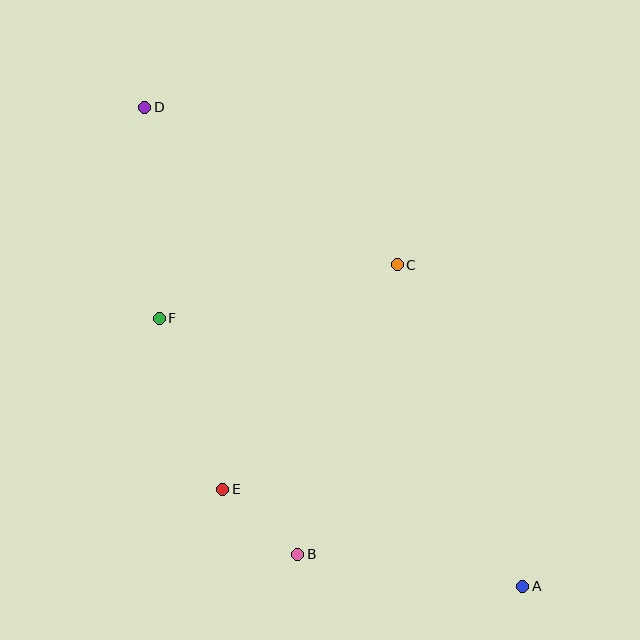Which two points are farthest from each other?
Points A and D are farthest from each other.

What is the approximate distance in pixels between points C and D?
The distance between C and D is approximately 298 pixels.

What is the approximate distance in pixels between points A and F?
The distance between A and F is approximately 452 pixels.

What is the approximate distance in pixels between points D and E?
The distance between D and E is approximately 390 pixels.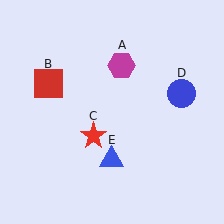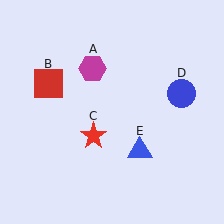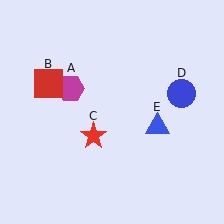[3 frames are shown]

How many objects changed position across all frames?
2 objects changed position: magenta hexagon (object A), blue triangle (object E).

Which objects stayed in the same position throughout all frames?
Red square (object B) and red star (object C) and blue circle (object D) remained stationary.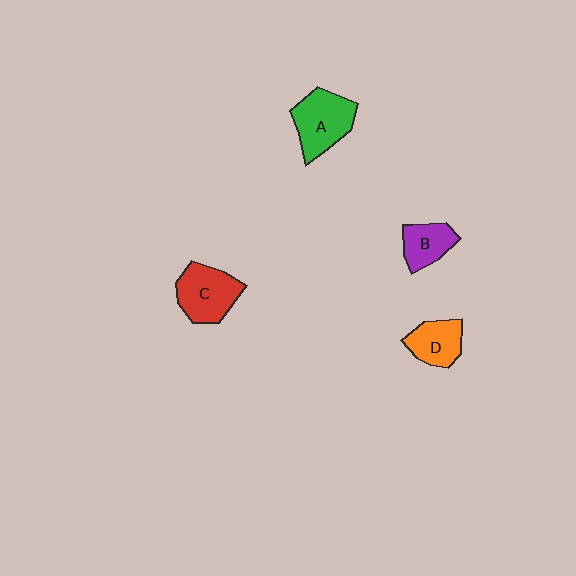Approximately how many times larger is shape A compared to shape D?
Approximately 1.5 times.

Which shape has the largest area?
Shape A (green).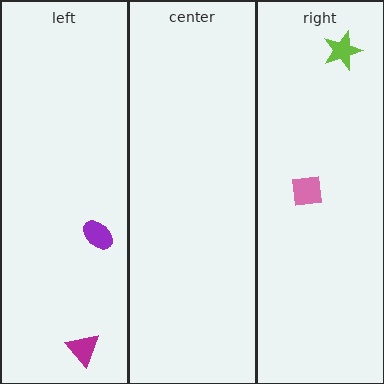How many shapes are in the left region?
2.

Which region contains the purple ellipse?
The left region.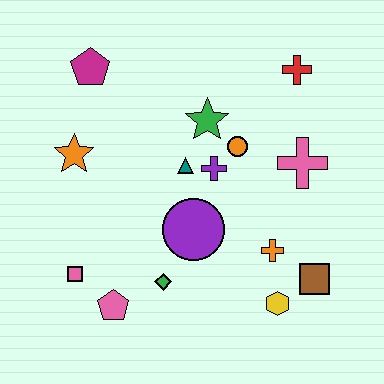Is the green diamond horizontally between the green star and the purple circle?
No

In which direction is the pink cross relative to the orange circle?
The pink cross is to the right of the orange circle.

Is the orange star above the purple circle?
Yes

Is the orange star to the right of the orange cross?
No